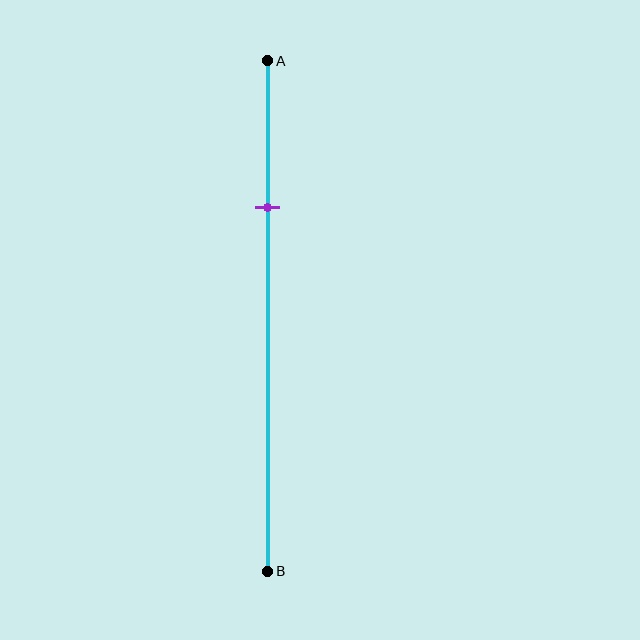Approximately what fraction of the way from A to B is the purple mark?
The purple mark is approximately 30% of the way from A to B.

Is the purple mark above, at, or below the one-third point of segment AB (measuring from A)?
The purple mark is above the one-third point of segment AB.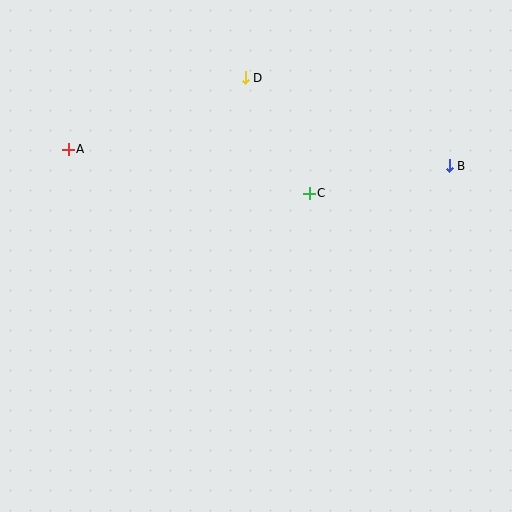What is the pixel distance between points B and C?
The distance between B and C is 143 pixels.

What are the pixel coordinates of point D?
Point D is at (245, 78).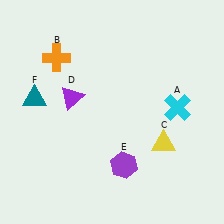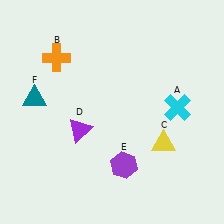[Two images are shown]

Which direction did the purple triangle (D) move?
The purple triangle (D) moved down.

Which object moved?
The purple triangle (D) moved down.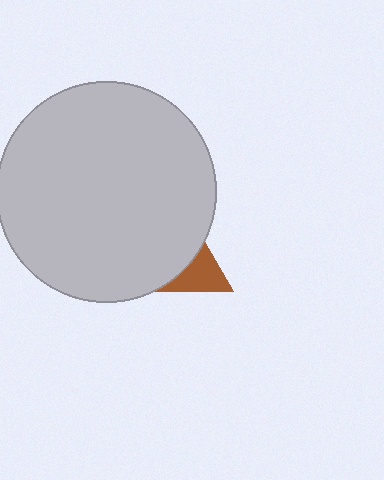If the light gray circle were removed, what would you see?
You would see the complete brown triangle.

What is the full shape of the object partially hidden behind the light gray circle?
The partially hidden object is a brown triangle.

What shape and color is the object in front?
The object in front is a light gray circle.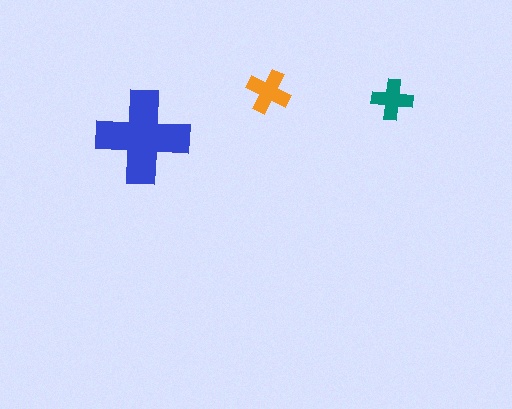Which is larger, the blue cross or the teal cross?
The blue one.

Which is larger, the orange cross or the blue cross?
The blue one.